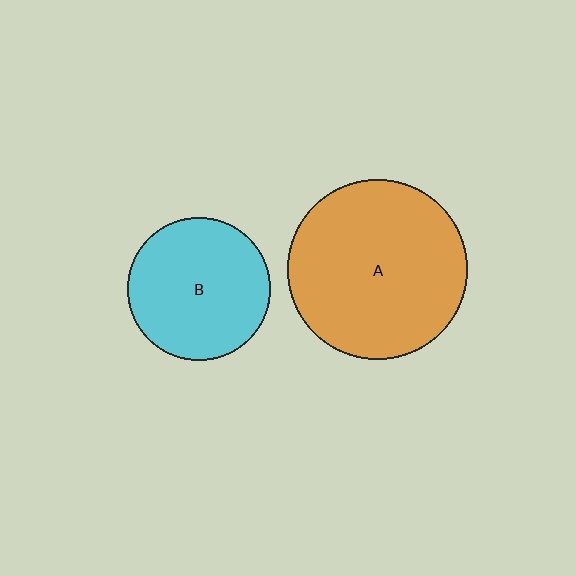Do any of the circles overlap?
No, none of the circles overlap.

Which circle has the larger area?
Circle A (orange).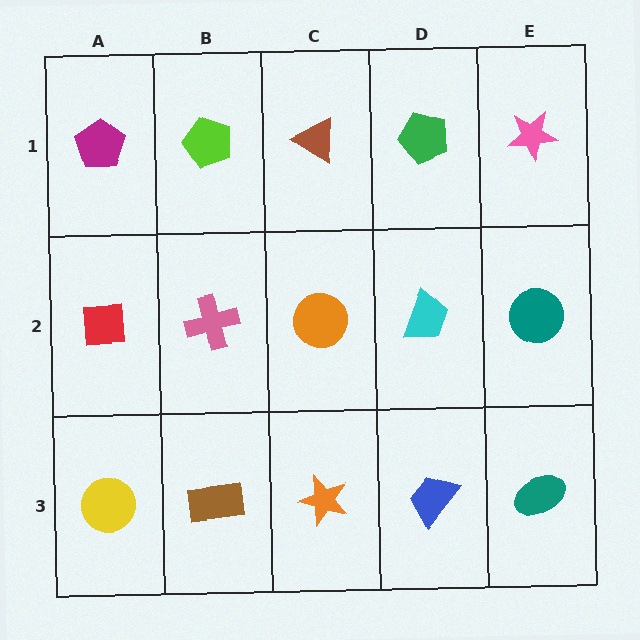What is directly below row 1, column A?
A red square.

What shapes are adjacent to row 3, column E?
A teal circle (row 2, column E), a blue trapezoid (row 3, column D).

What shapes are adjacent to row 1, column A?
A red square (row 2, column A), a lime pentagon (row 1, column B).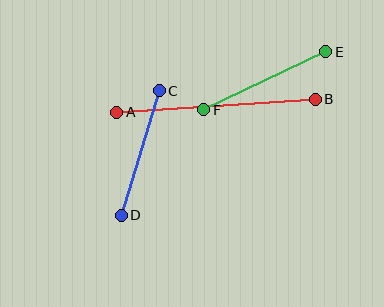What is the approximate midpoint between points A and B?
The midpoint is at approximately (216, 106) pixels.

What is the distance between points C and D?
The distance is approximately 130 pixels.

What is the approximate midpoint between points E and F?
The midpoint is at approximately (265, 81) pixels.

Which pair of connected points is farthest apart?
Points A and B are farthest apart.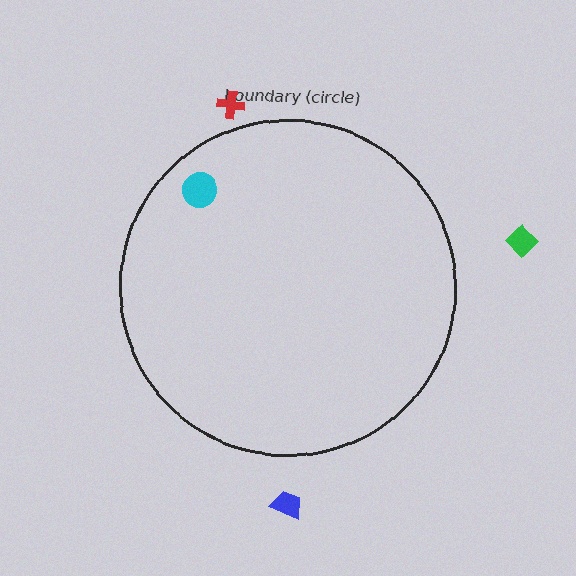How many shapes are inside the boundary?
1 inside, 3 outside.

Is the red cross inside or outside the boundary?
Outside.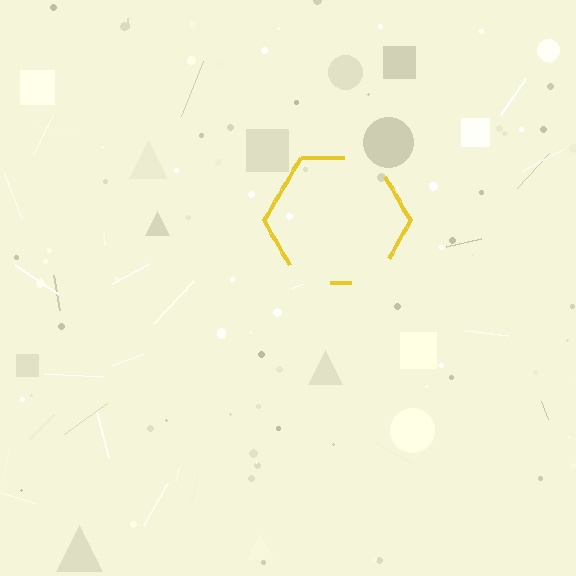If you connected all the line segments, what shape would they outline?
They would outline a hexagon.